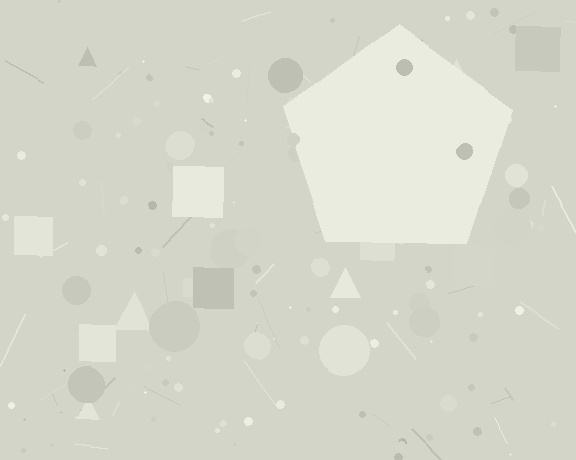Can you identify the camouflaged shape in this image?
The camouflaged shape is a pentagon.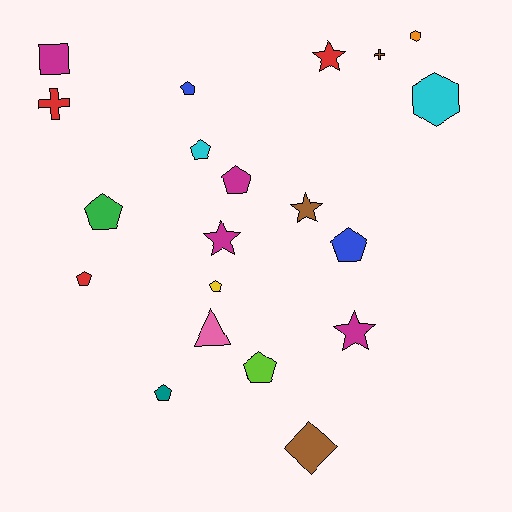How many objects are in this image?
There are 20 objects.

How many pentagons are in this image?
There are 9 pentagons.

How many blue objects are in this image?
There are 2 blue objects.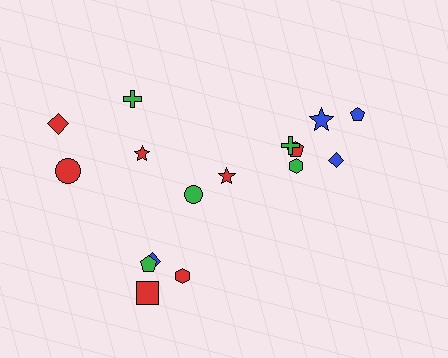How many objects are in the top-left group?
There are 4 objects.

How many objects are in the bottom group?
There are 6 objects.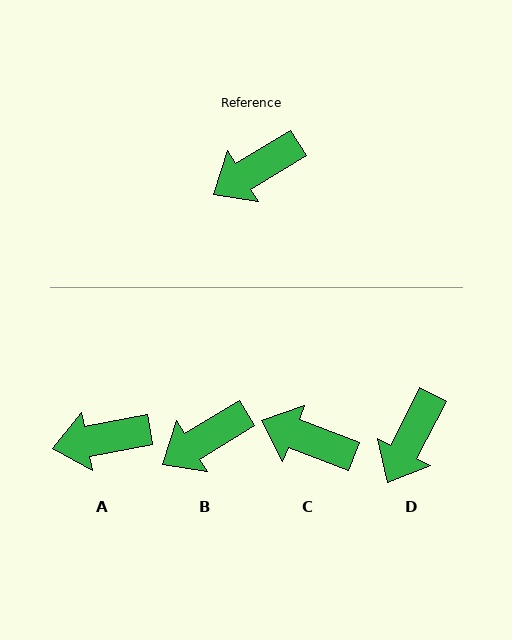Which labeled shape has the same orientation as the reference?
B.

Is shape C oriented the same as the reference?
No, it is off by about 52 degrees.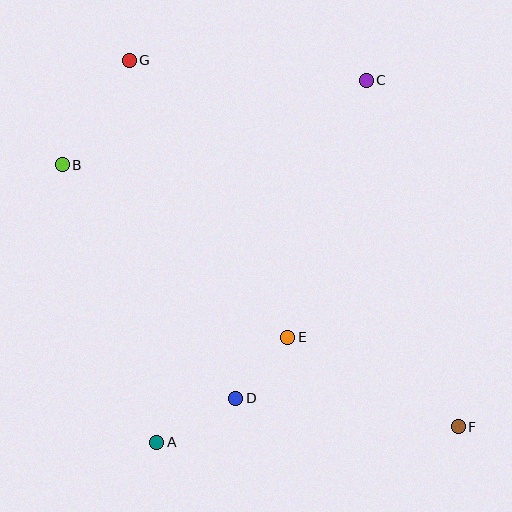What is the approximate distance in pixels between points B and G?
The distance between B and G is approximately 124 pixels.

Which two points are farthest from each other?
Points F and G are farthest from each other.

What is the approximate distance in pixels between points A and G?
The distance between A and G is approximately 383 pixels.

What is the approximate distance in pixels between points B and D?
The distance between B and D is approximately 291 pixels.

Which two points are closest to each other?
Points D and E are closest to each other.